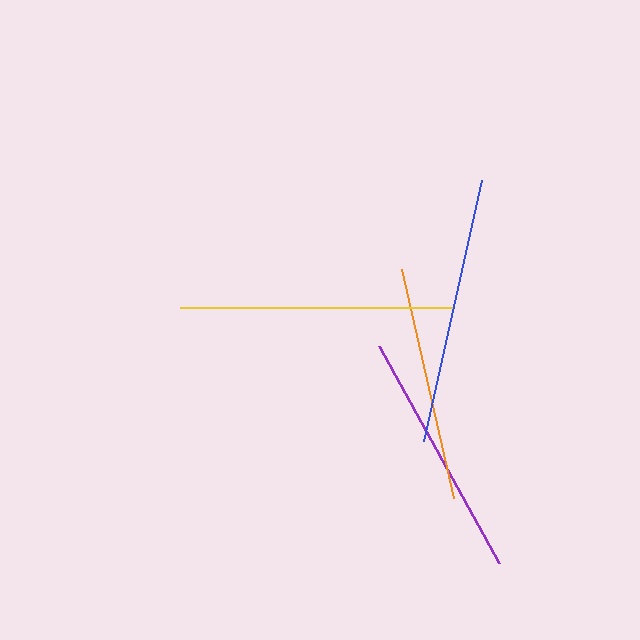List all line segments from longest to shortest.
From longest to shortest: yellow, blue, purple, orange.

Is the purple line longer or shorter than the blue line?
The blue line is longer than the purple line.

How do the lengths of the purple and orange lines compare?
The purple and orange lines are approximately the same length.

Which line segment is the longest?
The yellow line is the longest at approximately 273 pixels.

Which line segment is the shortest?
The orange line is the shortest at approximately 235 pixels.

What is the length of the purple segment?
The purple segment is approximately 248 pixels long.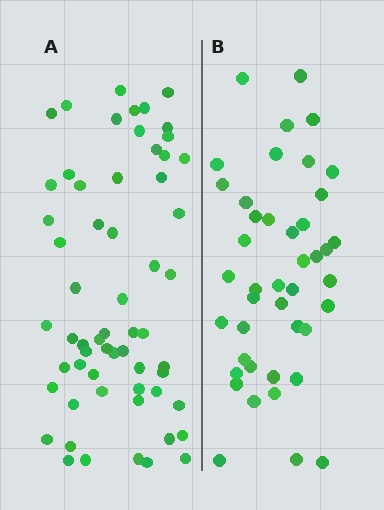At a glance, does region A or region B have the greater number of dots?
Region A (the left region) has more dots.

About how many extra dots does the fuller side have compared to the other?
Region A has approximately 15 more dots than region B.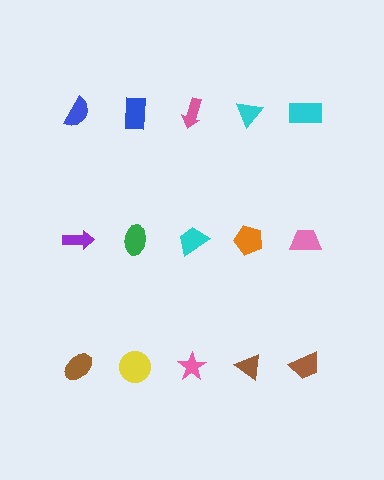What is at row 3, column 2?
A yellow circle.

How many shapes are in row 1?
5 shapes.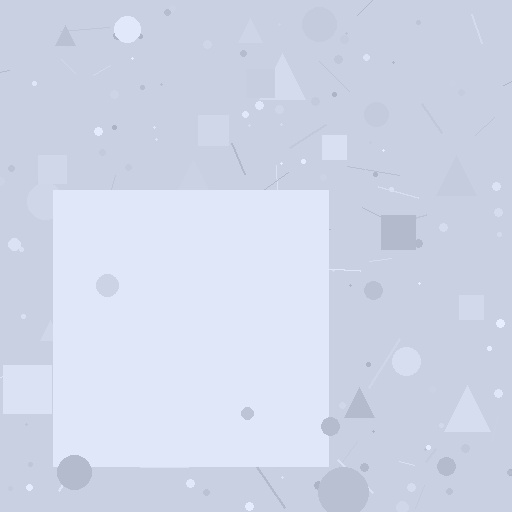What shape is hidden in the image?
A square is hidden in the image.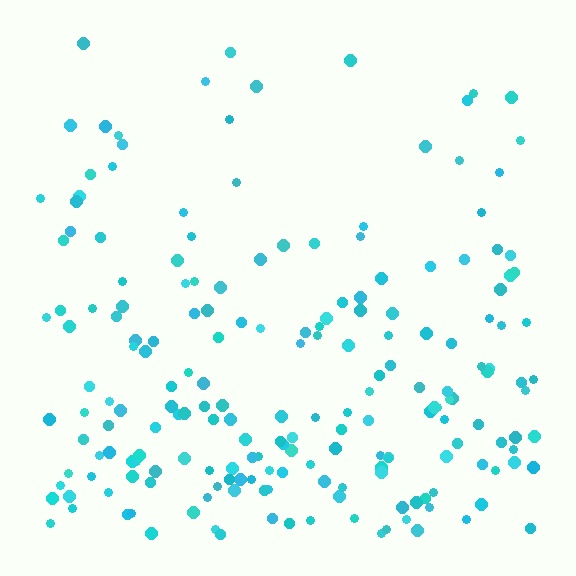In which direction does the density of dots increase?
From top to bottom, with the bottom side densest.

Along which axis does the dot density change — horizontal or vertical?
Vertical.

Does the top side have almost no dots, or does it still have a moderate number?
Still a moderate number, just noticeably fewer than the bottom.